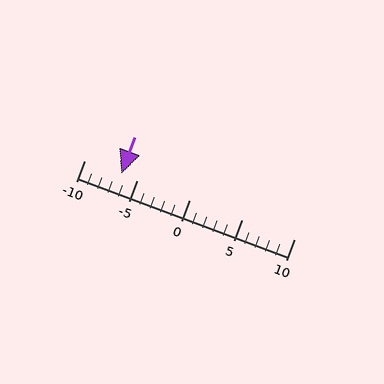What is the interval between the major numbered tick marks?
The major tick marks are spaced 5 units apart.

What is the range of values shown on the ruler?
The ruler shows values from -10 to 10.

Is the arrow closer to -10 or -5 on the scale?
The arrow is closer to -5.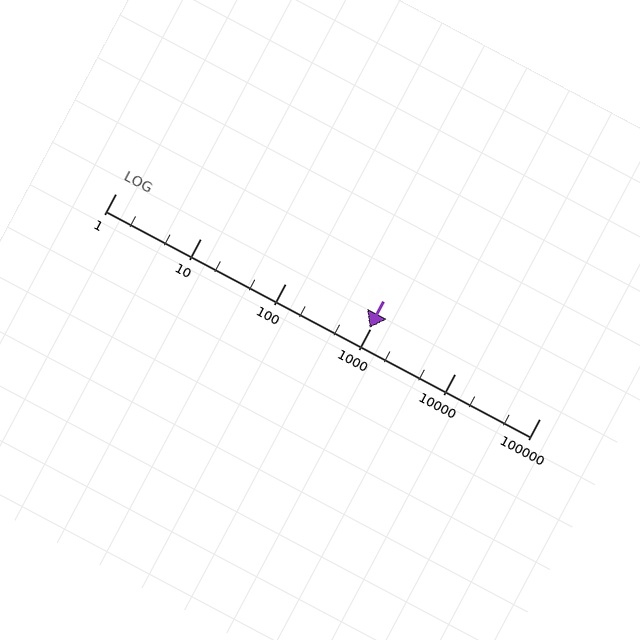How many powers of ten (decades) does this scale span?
The scale spans 5 decades, from 1 to 100000.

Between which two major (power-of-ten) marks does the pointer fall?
The pointer is between 100 and 1000.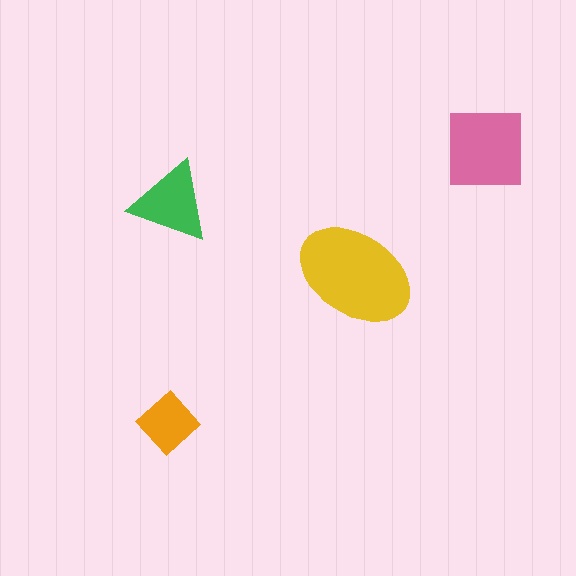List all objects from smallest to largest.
The orange diamond, the green triangle, the pink square, the yellow ellipse.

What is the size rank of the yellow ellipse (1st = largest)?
1st.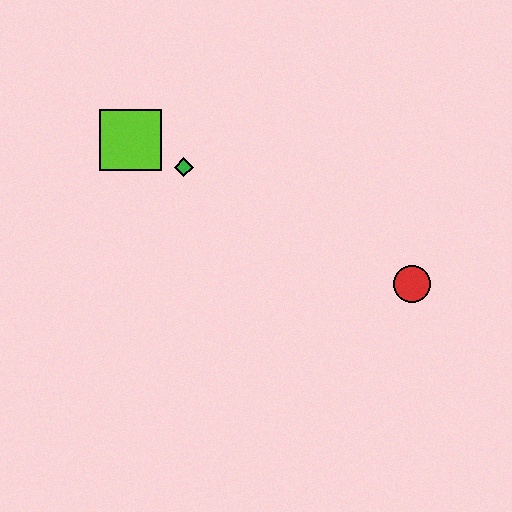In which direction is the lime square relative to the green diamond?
The lime square is to the left of the green diamond.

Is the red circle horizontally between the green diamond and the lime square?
No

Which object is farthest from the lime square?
The red circle is farthest from the lime square.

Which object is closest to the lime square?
The green diamond is closest to the lime square.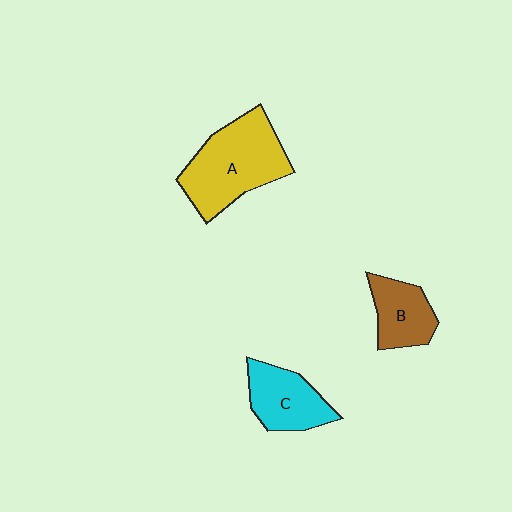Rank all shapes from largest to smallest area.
From largest to smallest: A (yellow), C (cyan), B (brown).